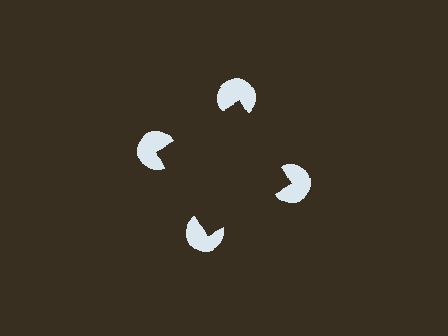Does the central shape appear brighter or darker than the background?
It typically appears slightly darker than the background, even though no actual brightness change is drawn.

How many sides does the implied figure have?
4 sides.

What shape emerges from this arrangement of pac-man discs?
An illusory square — its edges are inferred from the aligned wedge cuts in the pac-man discs, not physically drawn.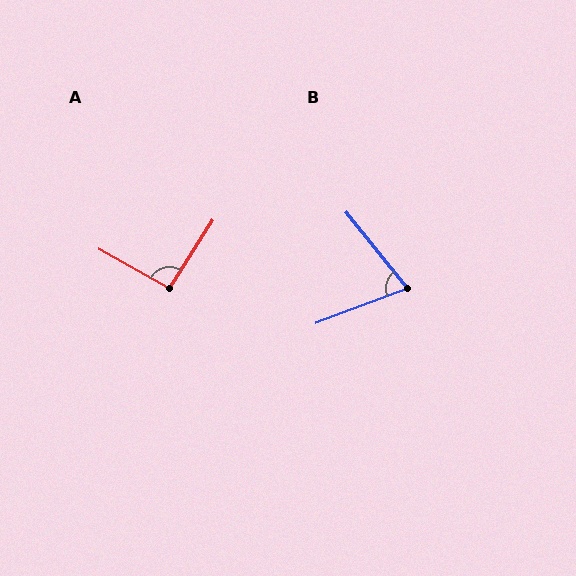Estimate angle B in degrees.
Approximately 72 degrees.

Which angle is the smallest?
B, at approximately 72 degrees.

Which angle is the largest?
A, at approximately 93 degrees.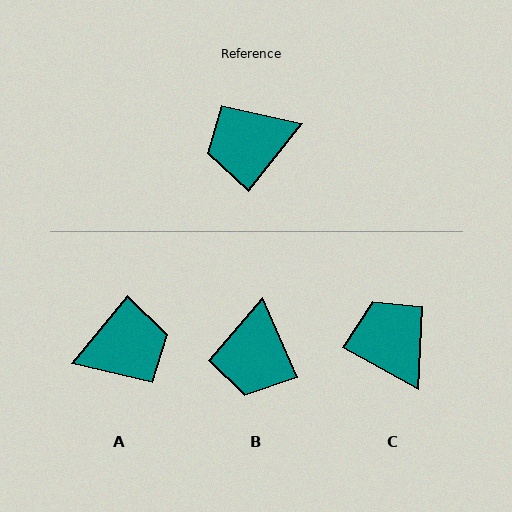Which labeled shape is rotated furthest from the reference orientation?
A, about 180 degrees away.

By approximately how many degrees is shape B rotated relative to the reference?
Approximately 63 degrees counter-clockwise.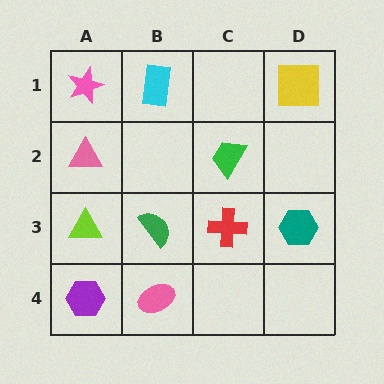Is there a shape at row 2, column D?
No, that cell is empty.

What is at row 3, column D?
A teal hexagon.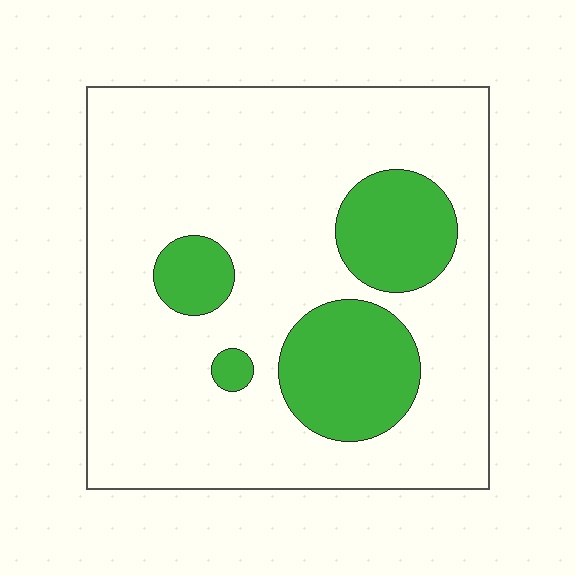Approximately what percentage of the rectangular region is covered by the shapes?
Approximately 20%.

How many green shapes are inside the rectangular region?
4.